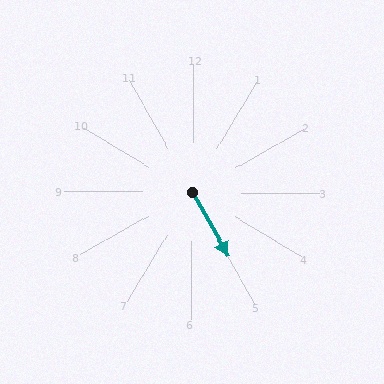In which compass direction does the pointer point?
Southeast.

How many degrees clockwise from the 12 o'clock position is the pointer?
Approximately 150 degrees.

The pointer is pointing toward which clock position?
Roughly 5 o'clock.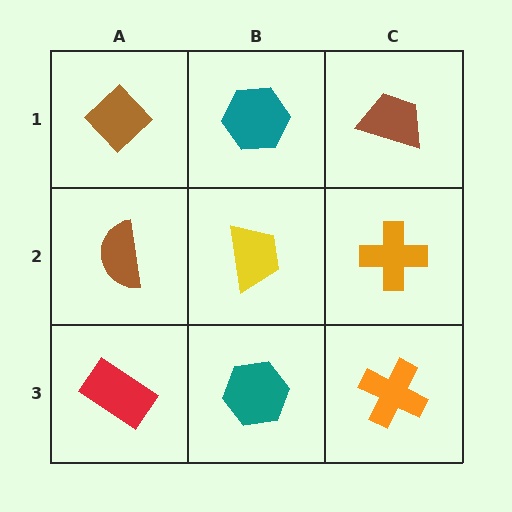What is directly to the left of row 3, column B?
A red rectangle.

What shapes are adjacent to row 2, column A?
A brown diamond (row 1, column A), a red rectangle (row 3, column A), a yellow trapezoid (row 2, column B).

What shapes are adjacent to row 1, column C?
An orange cross (row 2, column C), a teal hexagon (row 1, column B).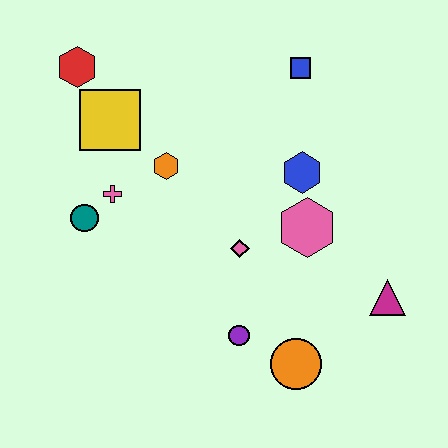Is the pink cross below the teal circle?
No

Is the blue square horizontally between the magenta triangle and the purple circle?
Yes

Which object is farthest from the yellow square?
The magenta triangle is farthest from the yellow square.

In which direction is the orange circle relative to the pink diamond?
The orange circle is below the pink diamond.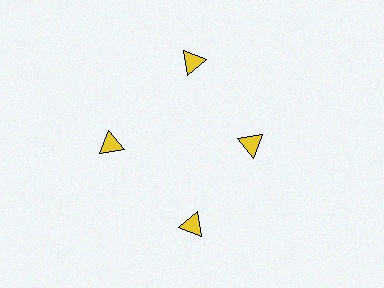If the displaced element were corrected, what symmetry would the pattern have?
It would have 4-fold rotational symmetry — the pattern would map onto itself every 90 degrees.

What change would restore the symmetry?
The symmetry would be restored by moving it outward, back onto the ring so that all 4 triangles sit at equal angles and equal distance from the center.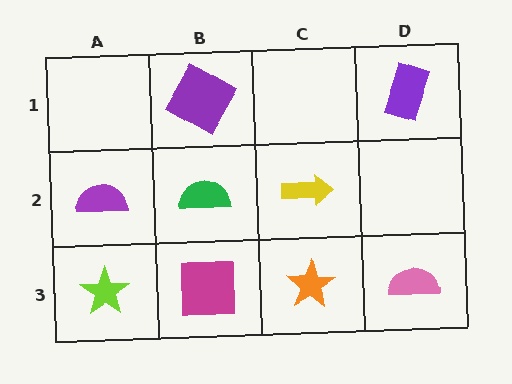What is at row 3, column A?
A lime star.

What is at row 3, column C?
An orange star.